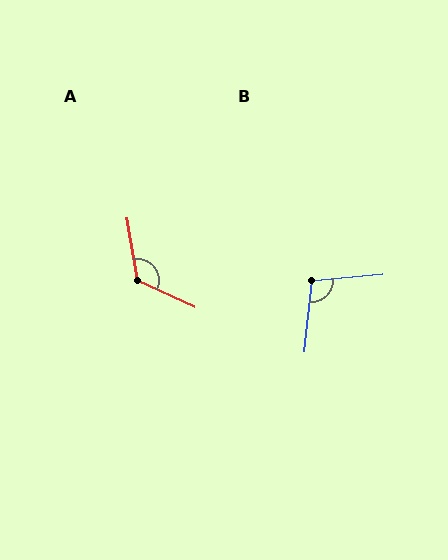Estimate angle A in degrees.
Approximately 124 degrees.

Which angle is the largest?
A, at approximately 124 degrees.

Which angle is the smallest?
B, at approximately 101 degrees.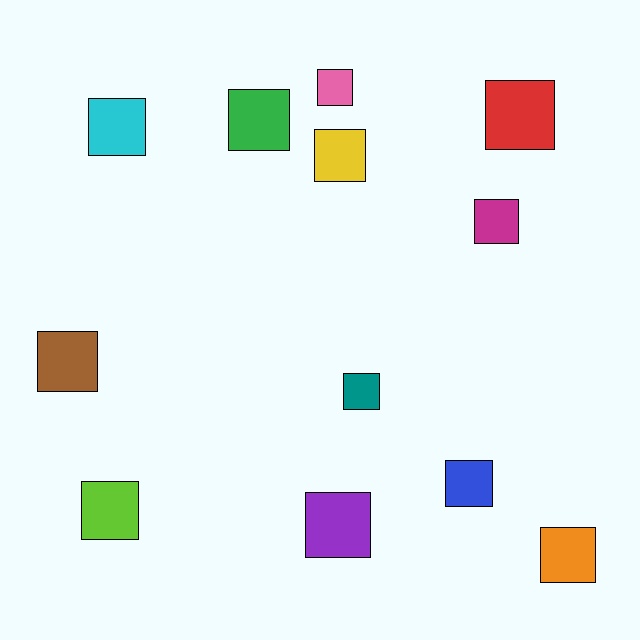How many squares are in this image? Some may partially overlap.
There are 12 squares.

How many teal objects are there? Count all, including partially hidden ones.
There is 1 teal object.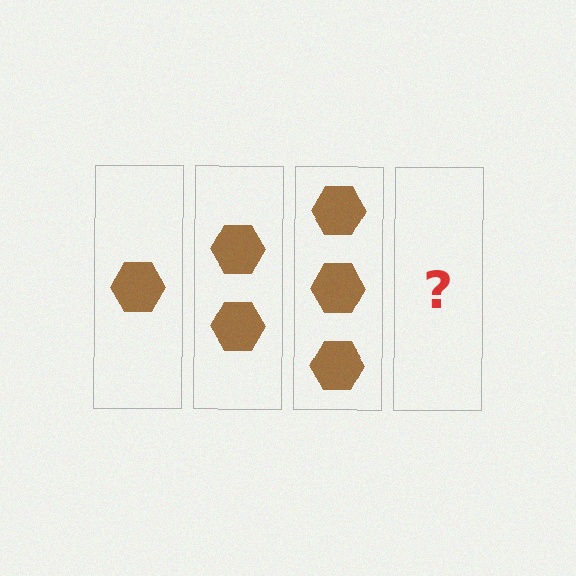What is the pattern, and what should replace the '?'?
The pattern is that each step adds one more hexagon. The '?' should be 4 hexagons.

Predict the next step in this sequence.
The next step is 4 hexagons.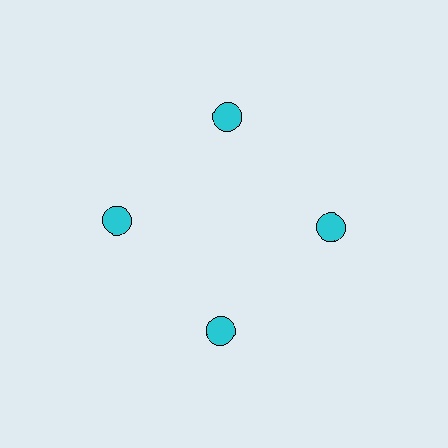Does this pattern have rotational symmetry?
Yes, this pattern has 4-fold rotational symmetry. It looks the same after rotating 90 degrees around the center.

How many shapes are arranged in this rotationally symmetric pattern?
There are 4 shapes, arranged in 4 groups of 1.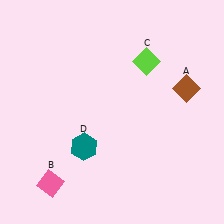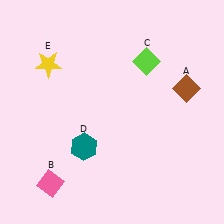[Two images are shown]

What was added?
A yellow star (E) was added in Image 2.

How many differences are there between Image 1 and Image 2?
There is 1 difference between the two images.